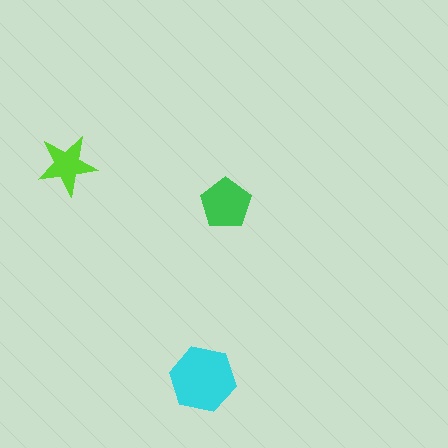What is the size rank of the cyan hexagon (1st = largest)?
1st.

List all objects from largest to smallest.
The cyan hexagon, the green pentagon, the lime star.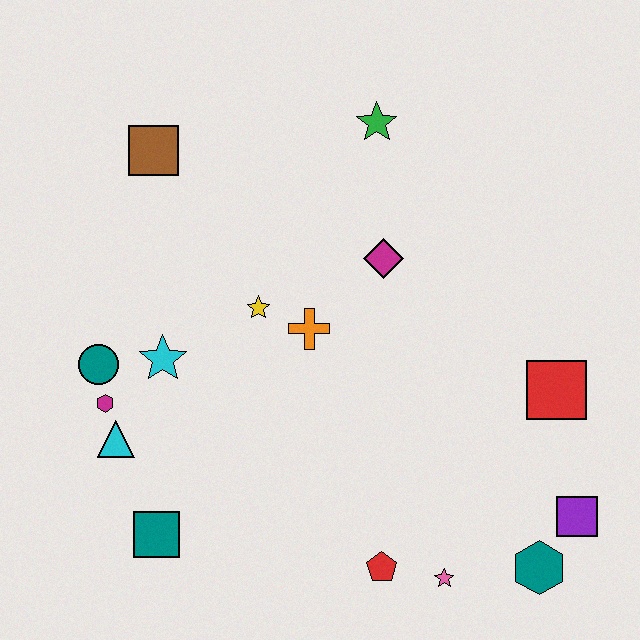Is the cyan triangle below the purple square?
No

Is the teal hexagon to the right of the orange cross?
Yes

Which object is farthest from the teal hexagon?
The brown square is farthest from the teal hexagon.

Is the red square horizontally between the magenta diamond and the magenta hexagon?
No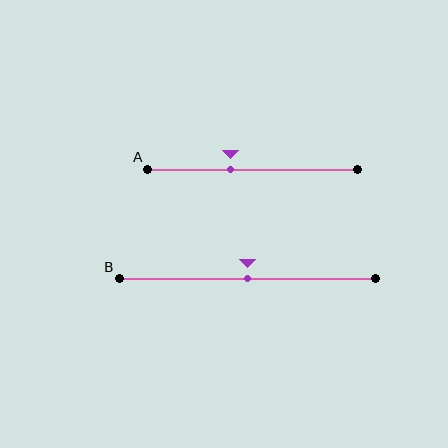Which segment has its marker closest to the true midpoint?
Segment B has its marker closest to the true midpoint.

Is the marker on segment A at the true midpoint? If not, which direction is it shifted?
No, the marker on segment A is shifted to the left by about 10% of the segment length.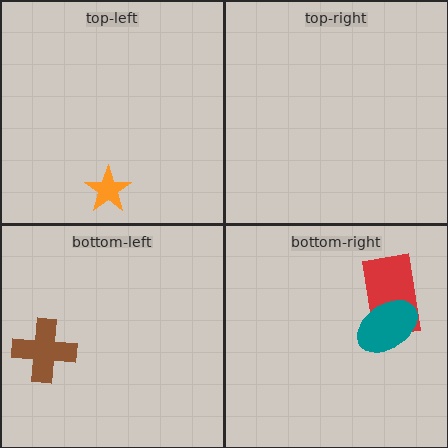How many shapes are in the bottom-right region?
2.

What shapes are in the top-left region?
The orange star.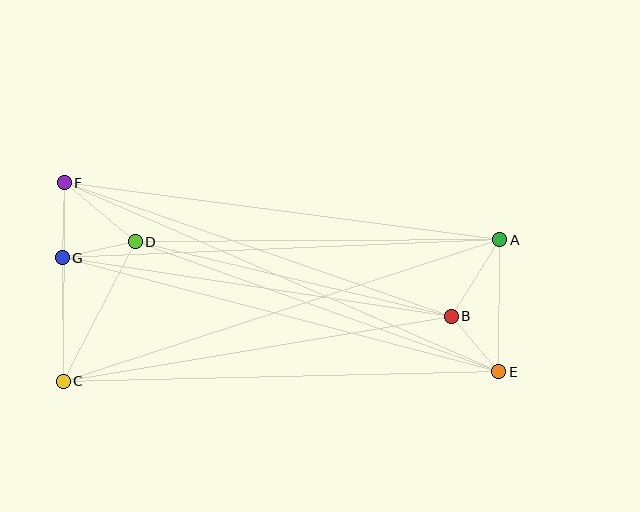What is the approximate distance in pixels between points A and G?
The distance between A and G is approximately 438 pixels.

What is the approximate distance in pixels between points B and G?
The distance between B and G is approximately 393 pixels.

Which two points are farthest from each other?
Points E and F are farthest from each other.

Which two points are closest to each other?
Points B and E are closest to each other.